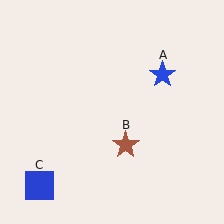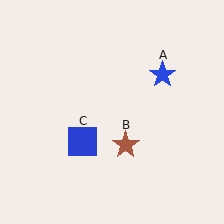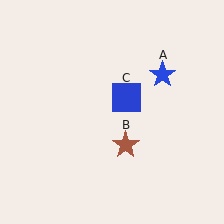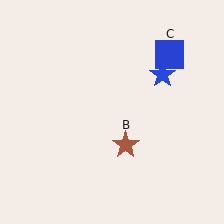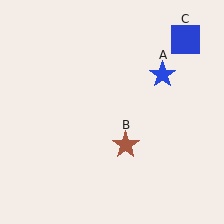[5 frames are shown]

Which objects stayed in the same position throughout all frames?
Blue star (object A) and brown star (object B) remained stationary.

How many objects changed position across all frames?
1 object changed position: blue square (object C).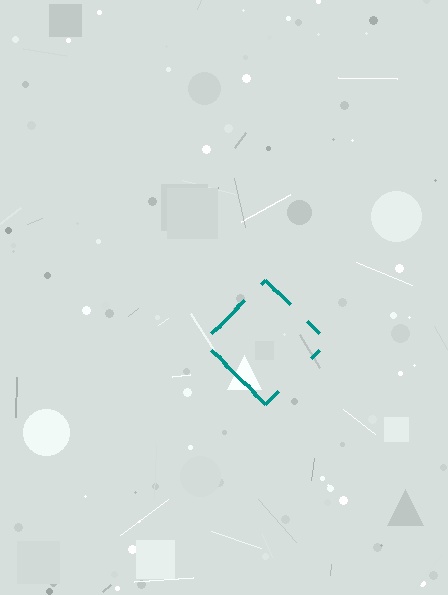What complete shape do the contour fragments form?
The contour fragments form a diamond.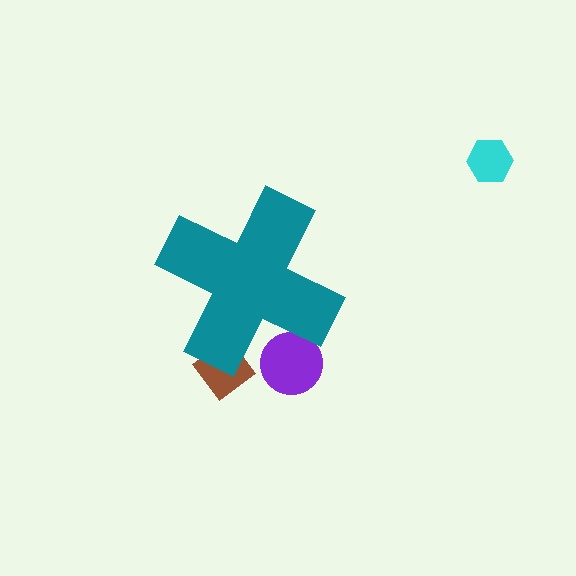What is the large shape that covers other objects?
A teal cross.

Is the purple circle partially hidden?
Yes, the purple circle is partially hidden behind the teal cross.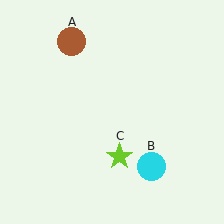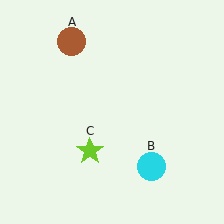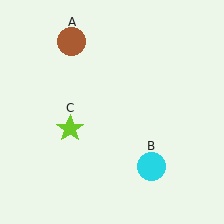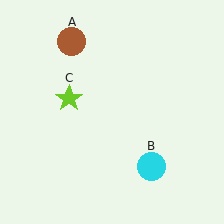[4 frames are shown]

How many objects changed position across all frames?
1 object changed position: lime star (object C).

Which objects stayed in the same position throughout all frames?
Brown circle (object A) and cyan circle (object B) remained stationary.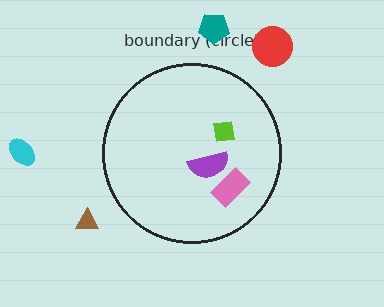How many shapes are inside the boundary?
3 inside, 4 outside.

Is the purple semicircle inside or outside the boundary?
Inside.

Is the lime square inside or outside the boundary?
Inside.